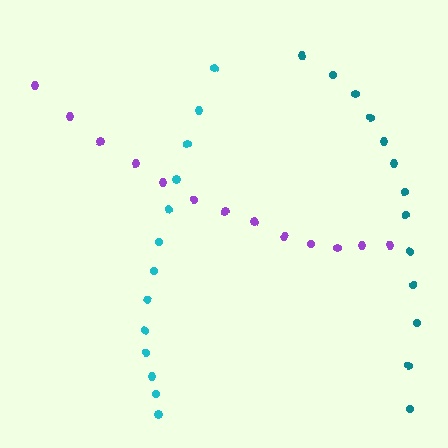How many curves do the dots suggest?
There are 3 distinct paths.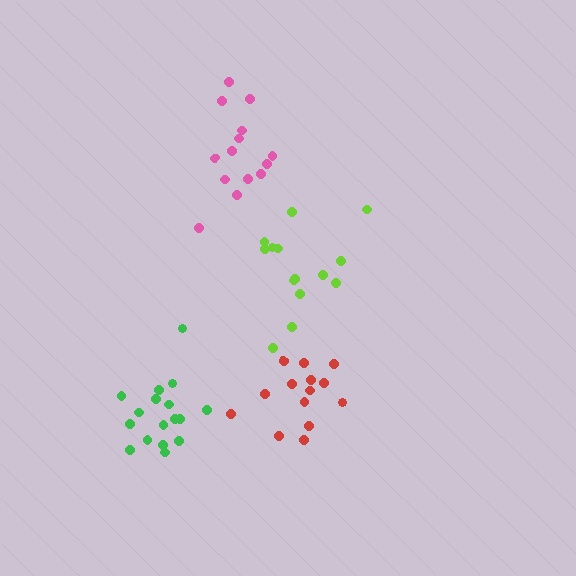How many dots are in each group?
Group 1: 14 dots, Group 2: 14 dots, Group 3: 14 dots, Group 4: 17 dots (59 total).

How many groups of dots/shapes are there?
There are 4 groups.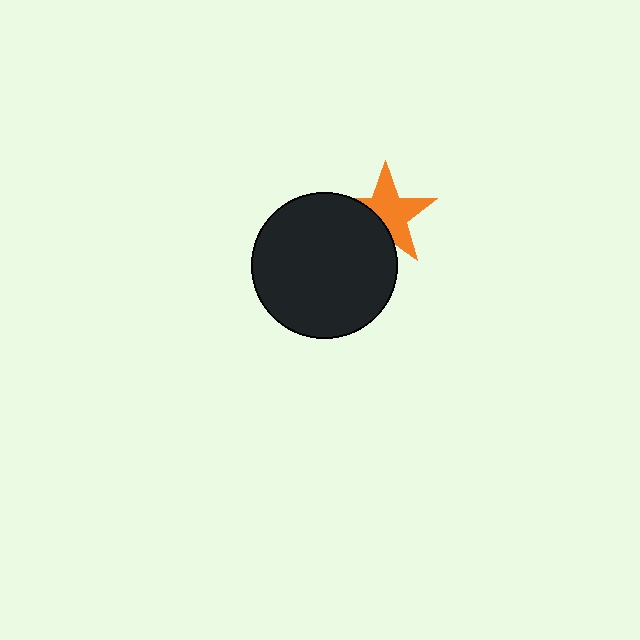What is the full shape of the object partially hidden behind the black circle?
The partially hidden object is an orange star.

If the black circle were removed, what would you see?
You would see the complete orange star.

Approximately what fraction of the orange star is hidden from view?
Roughly 36% of the orange star is hidden behind the black circle.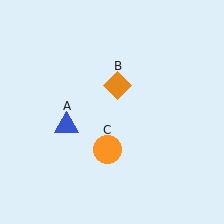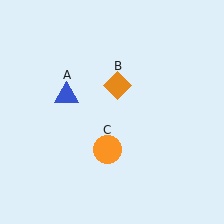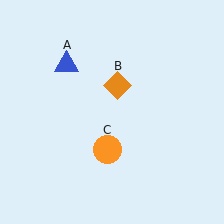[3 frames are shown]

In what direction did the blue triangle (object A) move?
The blue triangle (object A) moved up.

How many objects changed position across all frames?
1 object changed position: blue triangle (object A).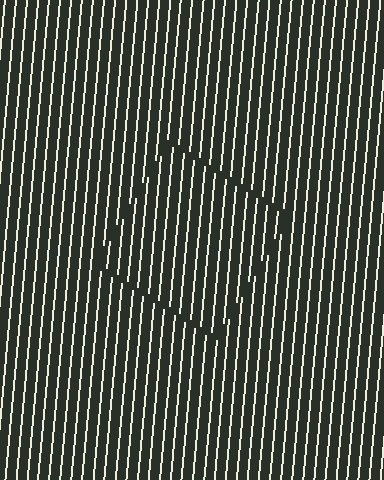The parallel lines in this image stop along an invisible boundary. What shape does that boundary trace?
An illusory square. The interior of the shape contains the same grating, shifted by half a period — the contour is defined by the phase discontinuity where line-ends from the inner and outer gratings abut.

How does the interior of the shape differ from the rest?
The interior of the shape contains the same grating, shifted by half a period — the contour is defined by the phase discontinuity where line-ends from the inner and outer gratings abut.